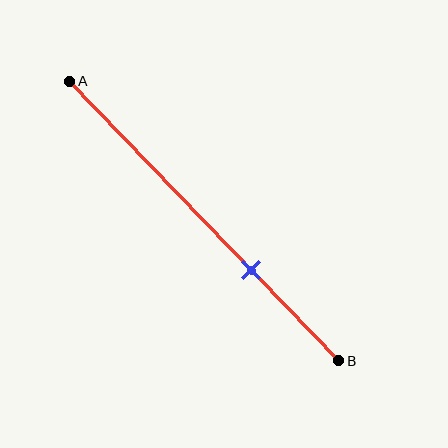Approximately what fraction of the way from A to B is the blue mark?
The blue mark is approximately 70% of the way from A to B.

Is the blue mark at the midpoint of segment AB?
No, the mark is at about 70% from A, not at the 50% midpoint.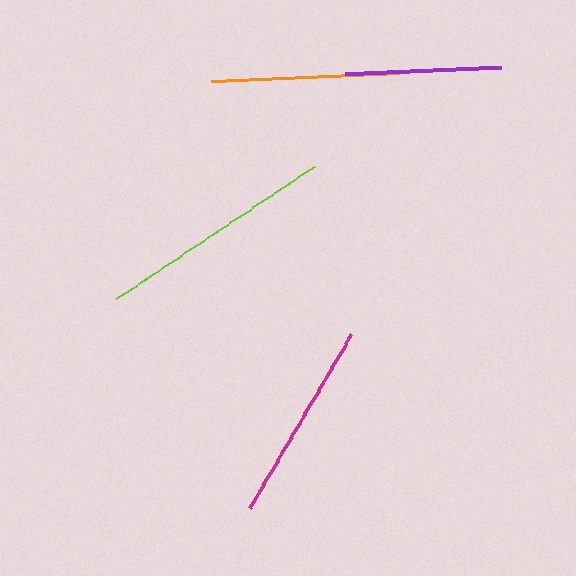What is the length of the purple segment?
The purple segment is approximately 156 pixels long.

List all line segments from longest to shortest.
From longest to shortest: lime, magenta, orange, purple.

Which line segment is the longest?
The lime line is the longest at approximately 238 pixels.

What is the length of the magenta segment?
The magenta segment is approximately 201 pixels long.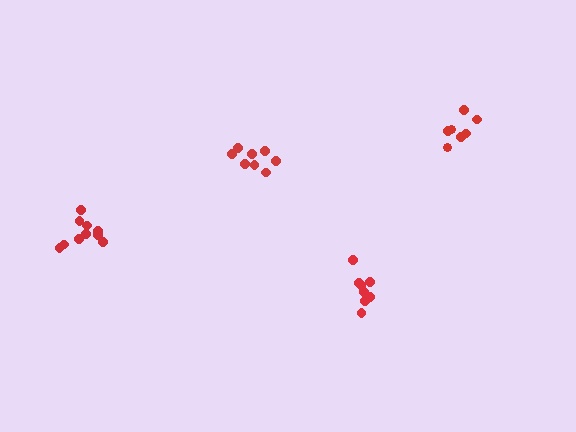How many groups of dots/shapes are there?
There are 4 groups.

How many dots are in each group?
Group 1: 8 dots, Group 2: 7 dots, Group 3: 8 dots, Group 4: 10 dots (33 total).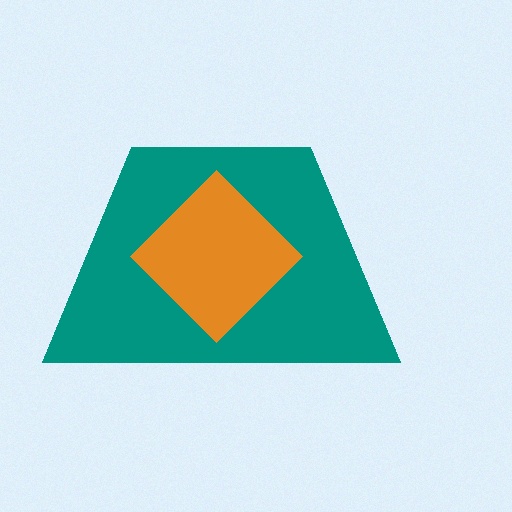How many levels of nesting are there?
2.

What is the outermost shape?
The teal trapezoid.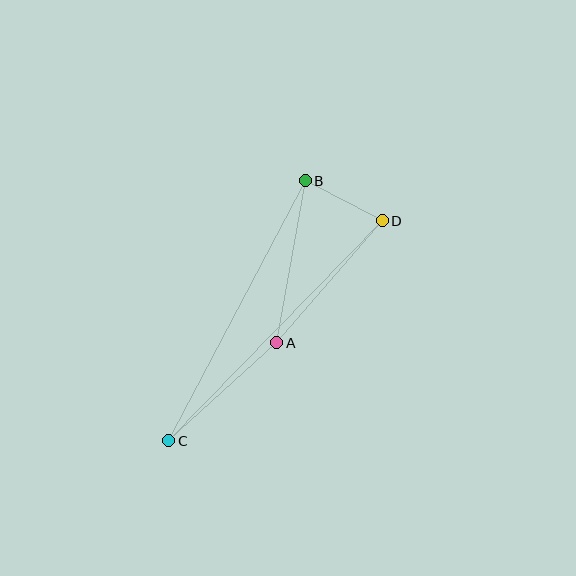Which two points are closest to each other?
Points B and D are closest to each other.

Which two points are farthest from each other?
Points C and D are farthest from each other.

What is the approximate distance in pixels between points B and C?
The distance between B and C is approximately 294 pixels.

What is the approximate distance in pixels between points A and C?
The distance between A and C is approximately 146 pixels.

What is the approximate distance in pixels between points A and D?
The distance between A and D is approximately 161 pixels.